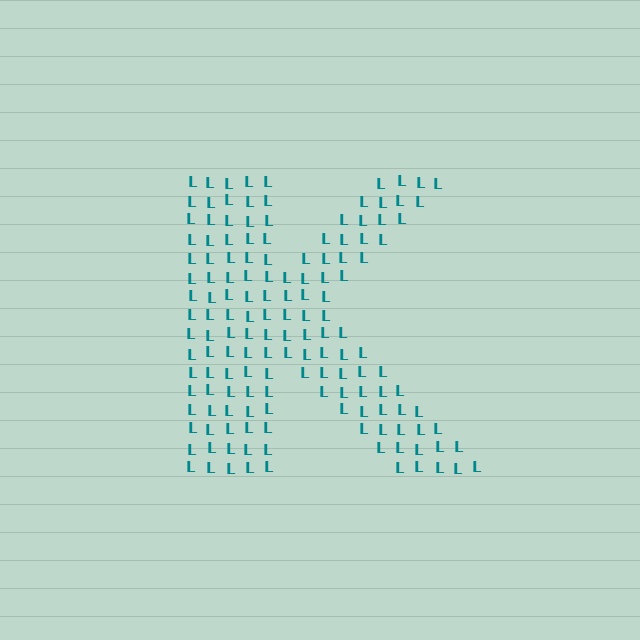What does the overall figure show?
The overall figure shows the letter K.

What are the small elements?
The small elements are letter L's.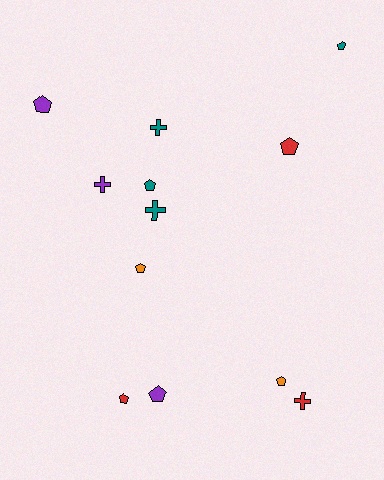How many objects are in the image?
There are 12 objects.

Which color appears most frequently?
Teal, with 4 objects.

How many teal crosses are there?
There are 2 teal crosses.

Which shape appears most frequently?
Pentagon, with 8 objects.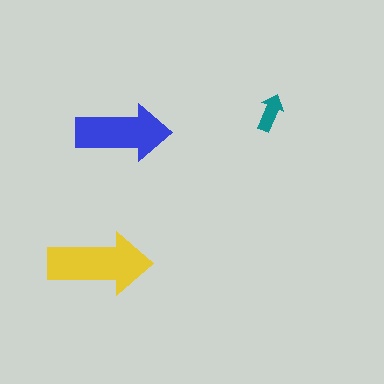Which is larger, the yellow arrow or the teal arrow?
The yellow one.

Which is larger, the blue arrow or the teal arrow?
The blue one.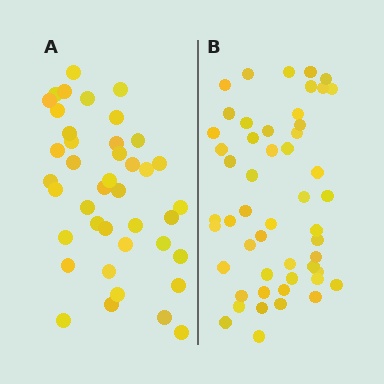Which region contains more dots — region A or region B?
Region B (the right region) has more dots.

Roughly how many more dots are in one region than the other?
Region B has roughly 10 or so more dots than region A.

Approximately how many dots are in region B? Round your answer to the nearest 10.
About 50 dots. (The exact count is 51, which rounds to 50.)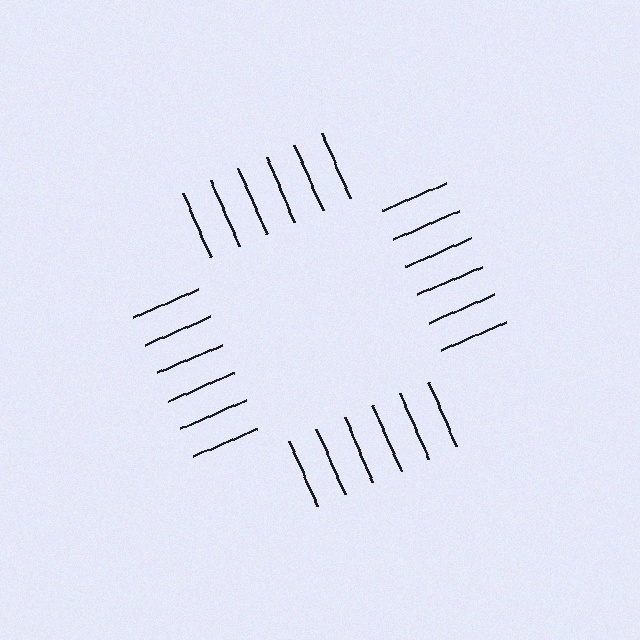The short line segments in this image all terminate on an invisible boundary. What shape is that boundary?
An illusory square — the line segments terminate on its edges but no continuous stroke is drawn.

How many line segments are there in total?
24 — 6 along each of the 4 edges.